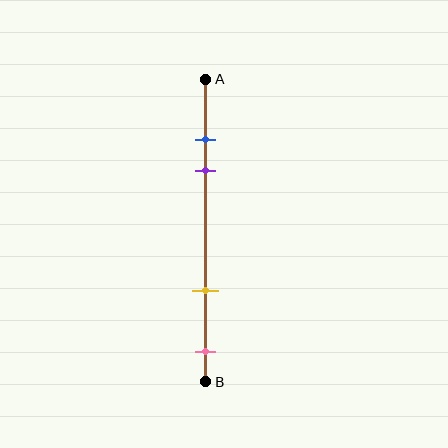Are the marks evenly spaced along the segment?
No, the marks are not evenly spaced.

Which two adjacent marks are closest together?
The blue and purple marks are the closest adjacent pair.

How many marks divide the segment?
There are 4 marks dividing the segment.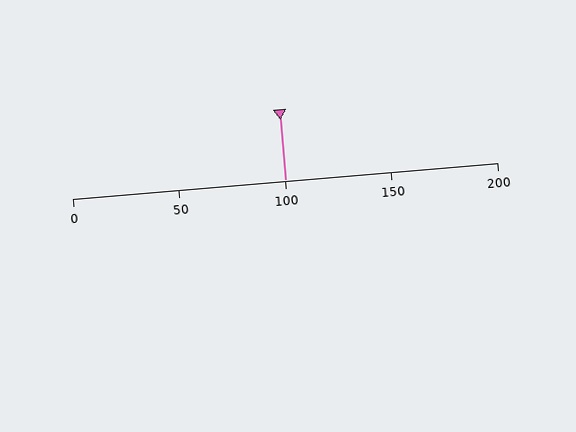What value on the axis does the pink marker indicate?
The marker indicates approximately 100.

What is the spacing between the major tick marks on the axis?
The major ticks are spaced 50 apart.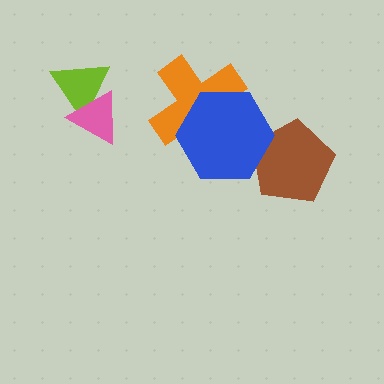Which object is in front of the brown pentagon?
The blue hexagon is in front of the brown pentagon.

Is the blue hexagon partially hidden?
No, no other shape covers it.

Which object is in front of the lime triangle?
The pink triangle is in front of the lime triangle.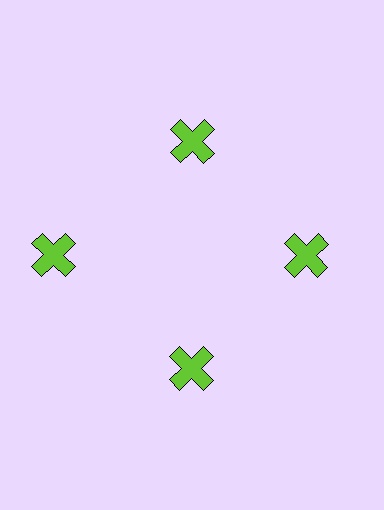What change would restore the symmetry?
The symmetry would be restored by moving it inward, back onto the ring so that all 4 crosses sit at equal angles and equal distance from the center.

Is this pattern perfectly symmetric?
No. The 4 lime crosses are arranged in a ring, but one element near the 9 o'clock position is pushed outward from the center, breaking the 4-fold rotational symmetry.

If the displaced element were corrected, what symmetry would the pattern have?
It would have 4-fold rotational symmetry — the pattern would map onto itself every 90 degrees.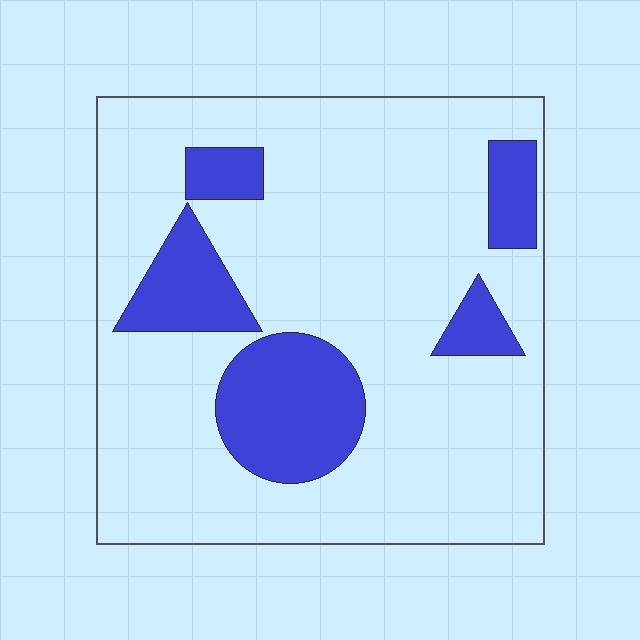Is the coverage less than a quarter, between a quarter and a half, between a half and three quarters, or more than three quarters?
Less than a quarter.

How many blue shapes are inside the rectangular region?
5.